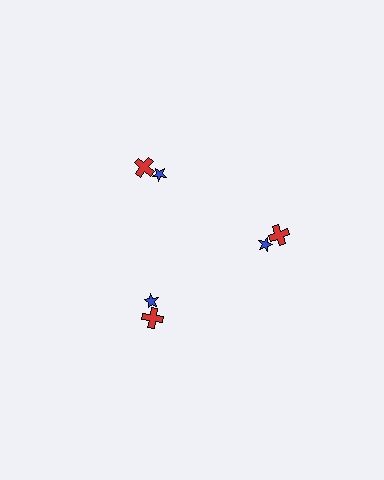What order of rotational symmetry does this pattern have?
This pattern has 3-fold rotational symmetry.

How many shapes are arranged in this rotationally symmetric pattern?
There are 6 shapes, arranged in 3 groups of 2.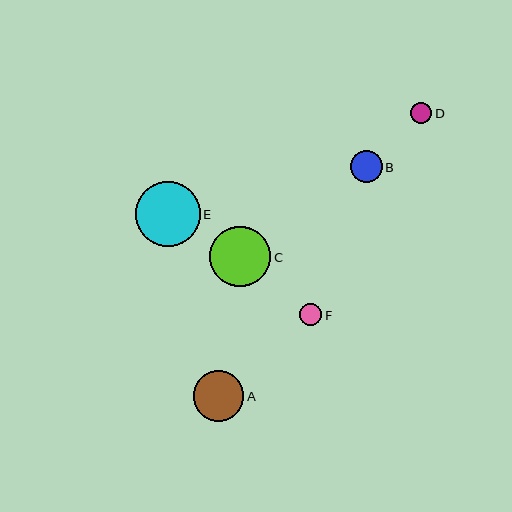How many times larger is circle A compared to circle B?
Circle A is approximately 1.6 times the size of circle B.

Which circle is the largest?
Circle E is the largest with a size of approximately 65 pixels.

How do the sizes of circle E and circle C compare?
Circle E and circle C are approximately the same size.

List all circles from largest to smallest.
From largest to smallest: E, C, A, B, F, D.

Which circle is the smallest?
Circle D is the smallest with a size of approximately 21 pixels.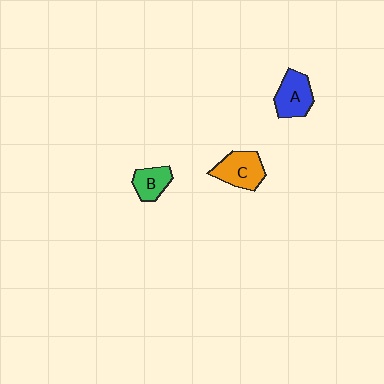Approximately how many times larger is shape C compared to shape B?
Approximately 1.4 times.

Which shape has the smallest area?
Shape B (green).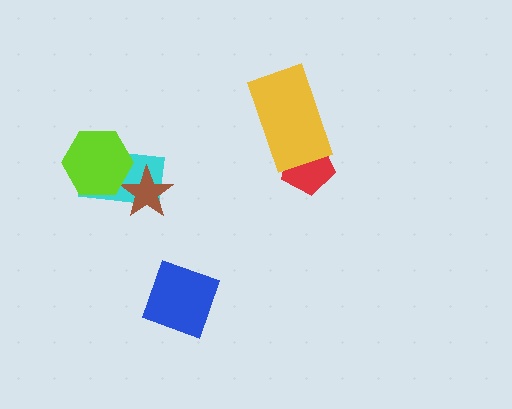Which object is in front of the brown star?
The lime hexagon is in front of the brown star.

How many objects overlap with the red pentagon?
1 object overlaps with the red pentagon.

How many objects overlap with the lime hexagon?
2 objects overlap with the lime hexagon.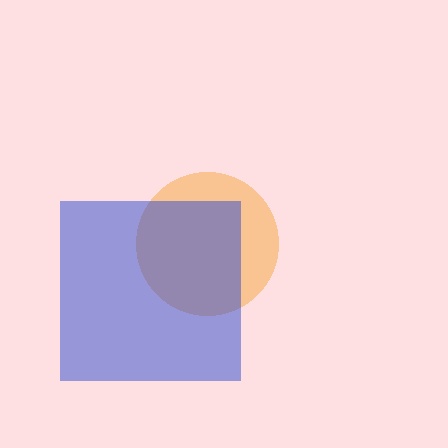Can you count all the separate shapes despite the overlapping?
Yes, there are 2 separate shapes.